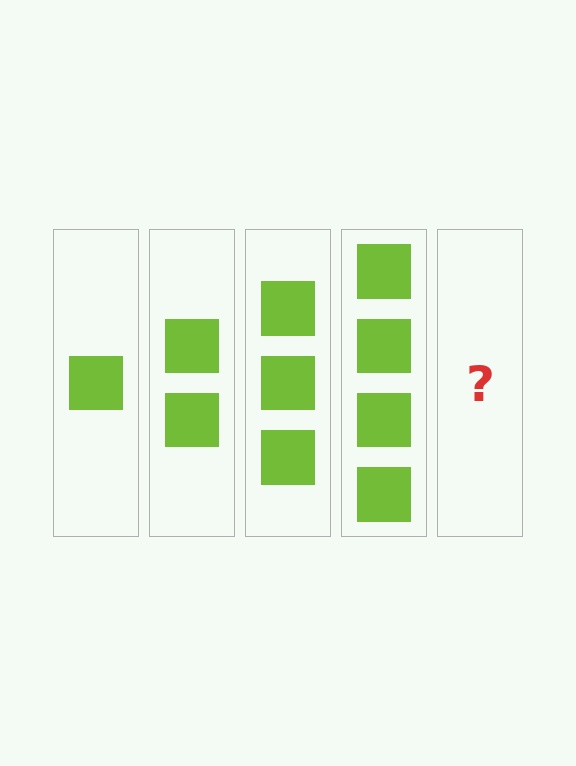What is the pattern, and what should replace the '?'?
The pattern is that each step adds one more square. The '?' should be 5 squares.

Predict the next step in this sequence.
The next step is 5 squares.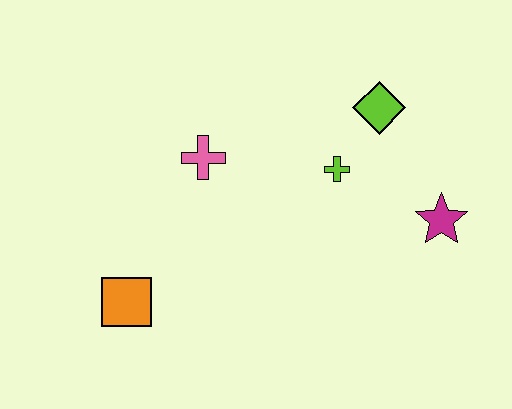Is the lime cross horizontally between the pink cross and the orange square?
No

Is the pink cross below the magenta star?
No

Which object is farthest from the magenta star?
The orange square is farthest from the magenta star.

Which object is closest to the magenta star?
The lime cross is closest to the magenta star.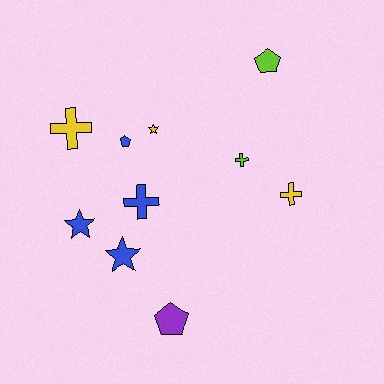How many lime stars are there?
There are no lime stars.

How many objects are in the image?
There are 10 objects.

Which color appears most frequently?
Blue, with 4 objects.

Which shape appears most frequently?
Cross, with 4 objects.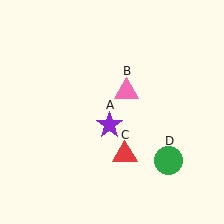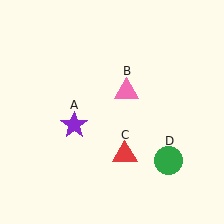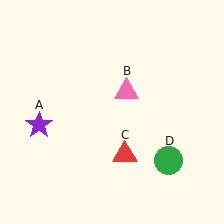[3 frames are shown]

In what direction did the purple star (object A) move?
The purple star (object A) moved left.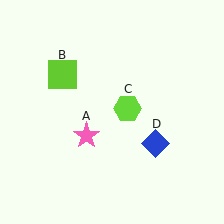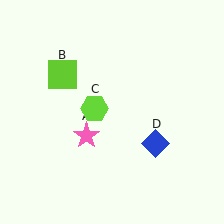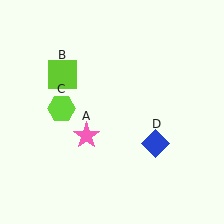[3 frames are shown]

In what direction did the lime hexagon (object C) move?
The lime hexagon (object C) moved left.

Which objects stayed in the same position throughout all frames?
Pink star (object A) and lime square (object B) and blue diamond (object D) remained stationary.